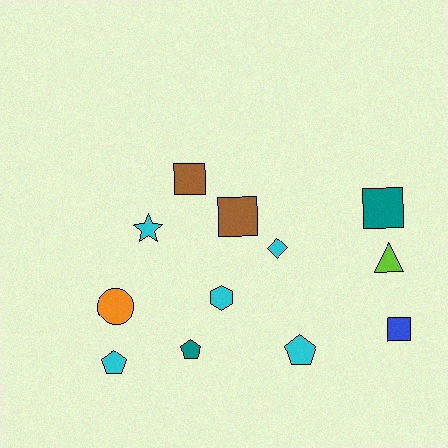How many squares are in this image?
There are 4 squares.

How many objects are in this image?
There are 12 objects.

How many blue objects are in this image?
There is 1 blue object.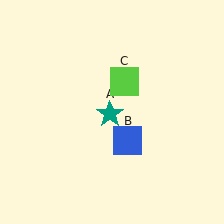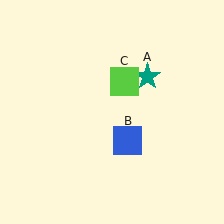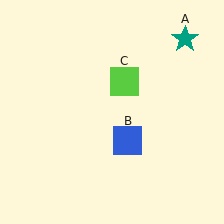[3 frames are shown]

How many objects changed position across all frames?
1 object changed position: teal star (object A).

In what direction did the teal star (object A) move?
The teal star (object A) moved up and to the right.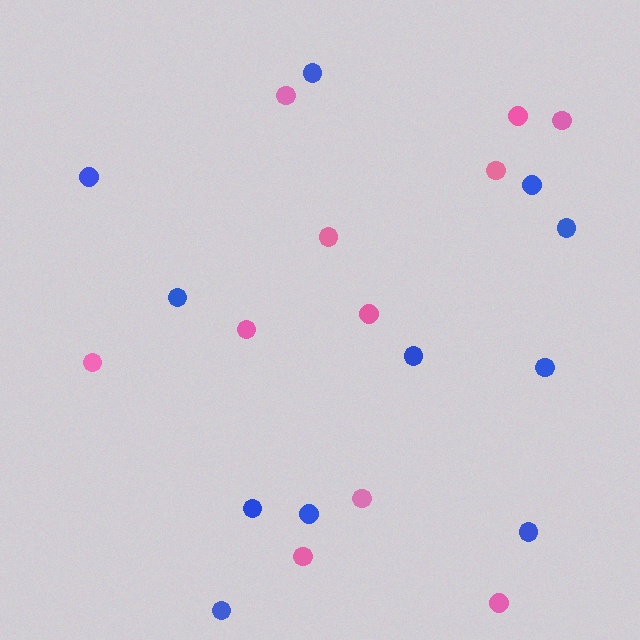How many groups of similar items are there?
There are 2 groups: one group of pink circles (11) and one group of blue circles (11).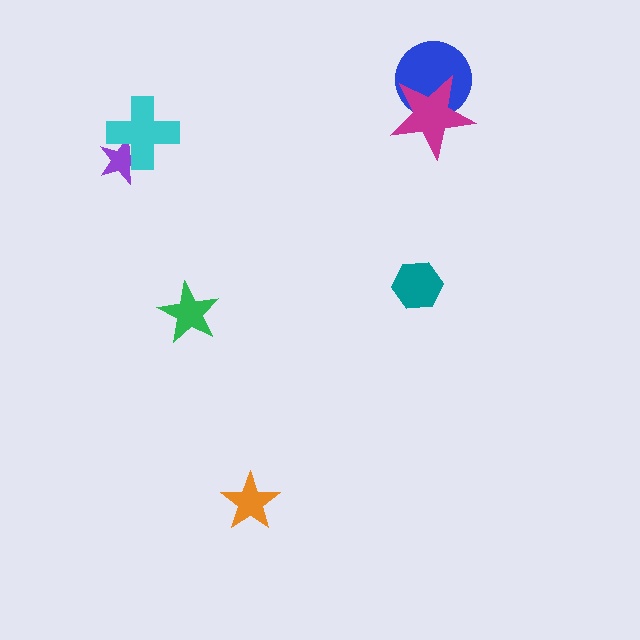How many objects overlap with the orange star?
0 objects overlap with the orange star.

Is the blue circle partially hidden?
Yes, it is partially covered by another shape.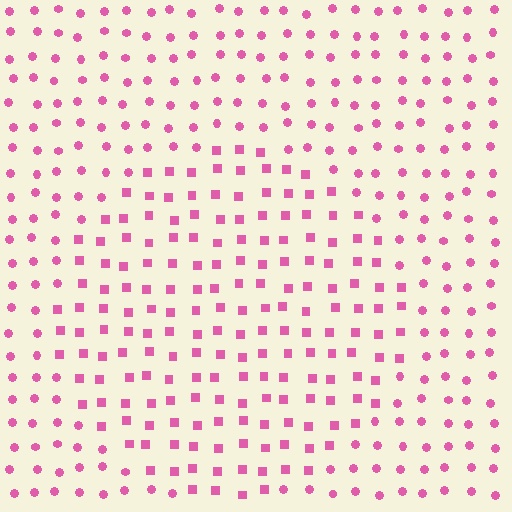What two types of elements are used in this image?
The image uses squares inside the circle region and circles outside it.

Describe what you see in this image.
The image is filled with small pink elements arranged in a uniform grid. A circle-shaped region contains squares, while the surrounding area contains circles. The boundary is defined purely by the change in element shape.